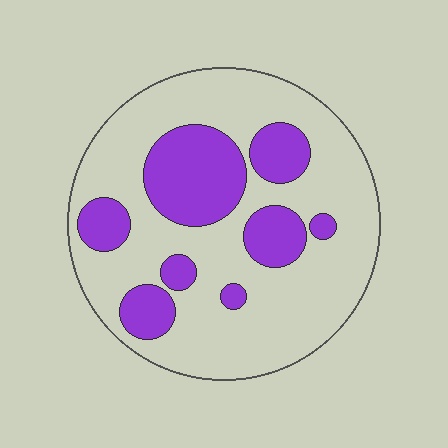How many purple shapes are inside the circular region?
8.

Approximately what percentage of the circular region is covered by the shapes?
Approximately 30%.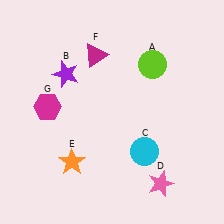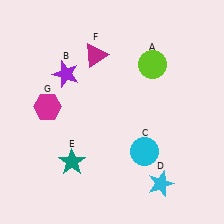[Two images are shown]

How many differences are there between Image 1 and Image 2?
There are 2 differences between the two images.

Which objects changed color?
D changed from pink to cyan. E changed from orange to teal.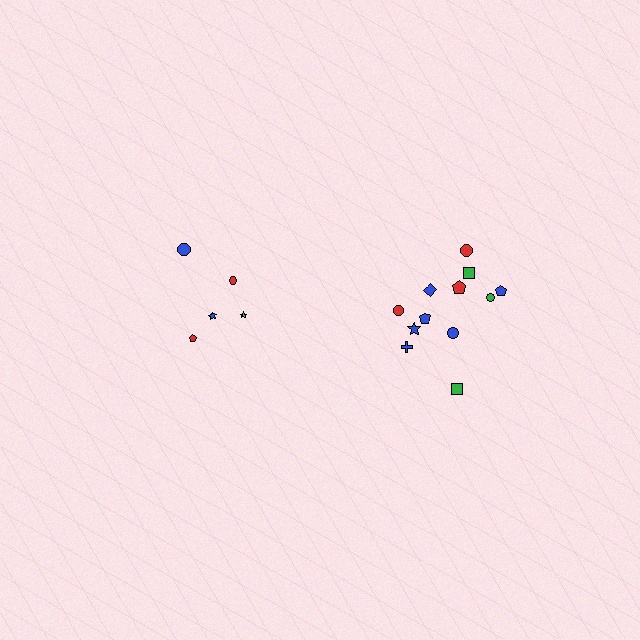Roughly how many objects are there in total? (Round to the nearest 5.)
Roughly 15 objects in total.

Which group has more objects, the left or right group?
The right group.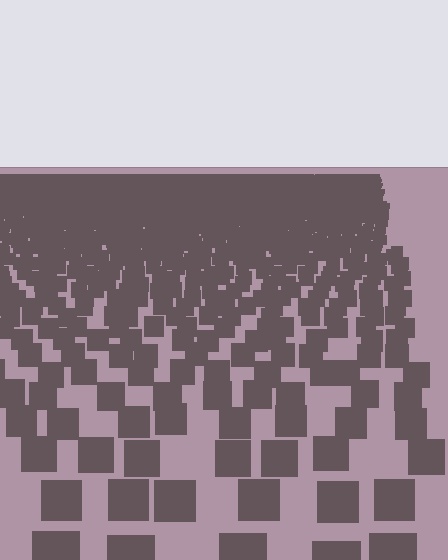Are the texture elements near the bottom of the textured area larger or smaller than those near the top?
Larger. Near the bottom, elements are closer to the viewer and appear at a bigger on-screen size.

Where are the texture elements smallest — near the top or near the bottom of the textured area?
Near the top.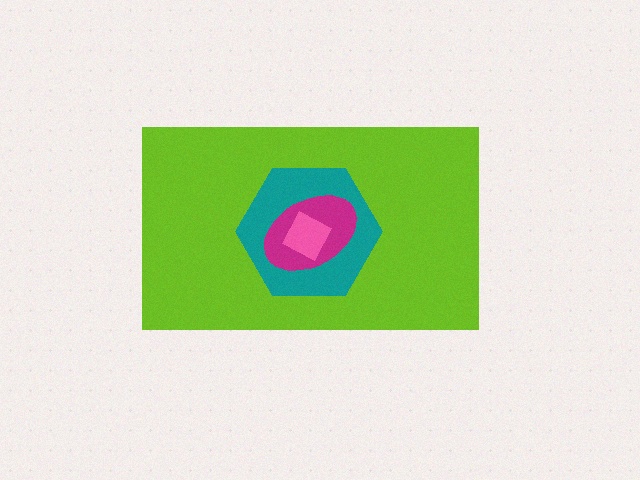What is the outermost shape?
The lime rectangle.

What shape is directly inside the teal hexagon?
The magenta ellipse.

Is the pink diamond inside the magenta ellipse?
Yes.